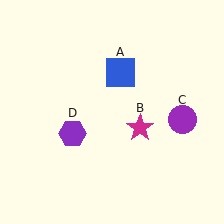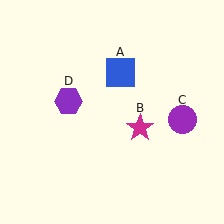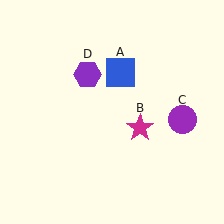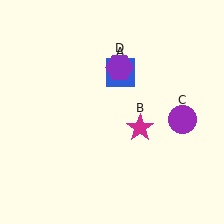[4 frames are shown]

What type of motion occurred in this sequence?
The purple hexagon (object D) rotated clockwise around the center of the scene.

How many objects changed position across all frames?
1 object changed position: purple hexagon (object D).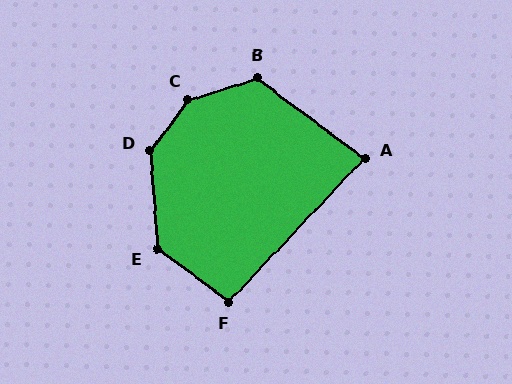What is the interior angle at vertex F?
Approximately 96 degrees (obtuse).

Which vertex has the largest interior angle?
C, at approximately 145 degrees.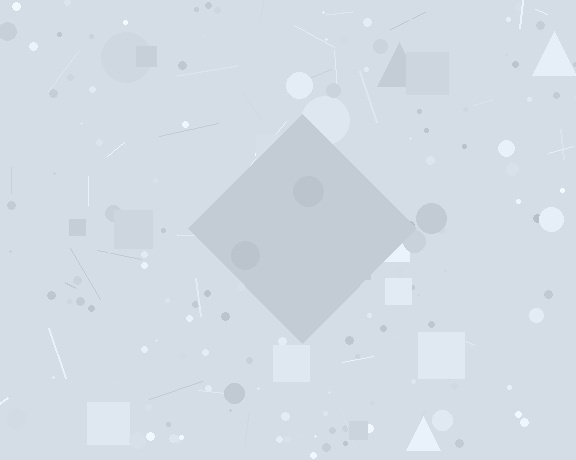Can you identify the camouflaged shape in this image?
The camouflaged shape is a diamond.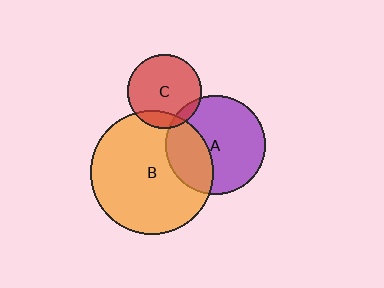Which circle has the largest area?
Circle B (orange).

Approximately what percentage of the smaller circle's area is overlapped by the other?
Approximately 35%.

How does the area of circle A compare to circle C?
Approximately 1.8 times.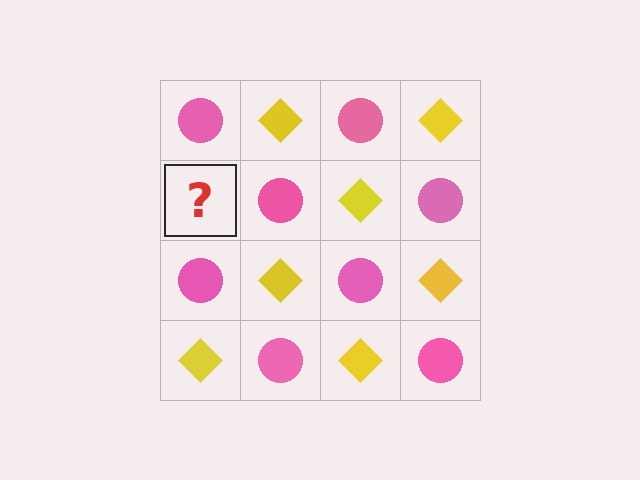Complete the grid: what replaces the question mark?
The question mark should be replaced with a yellow diamond.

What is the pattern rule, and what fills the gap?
The rule is that it alternates pink circle and yellow diamond in a checkerboard pattern. The gap should be filled with a yellow diamond.